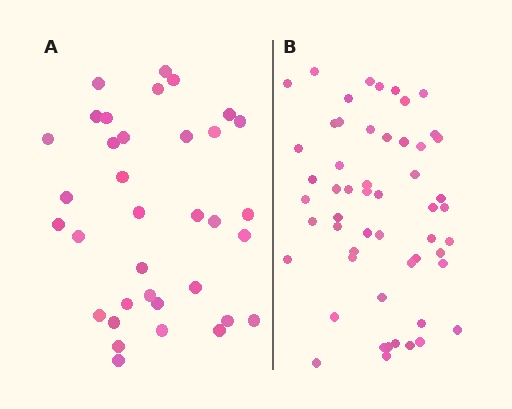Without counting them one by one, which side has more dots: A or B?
Region B (the right region) has more dots.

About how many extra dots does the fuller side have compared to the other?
Region B has approximately 20 more dots than region A.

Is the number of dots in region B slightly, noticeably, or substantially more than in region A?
Region B has substantially more. The ratio is roughly 1.5 to 1.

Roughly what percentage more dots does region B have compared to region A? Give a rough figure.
About 55% more.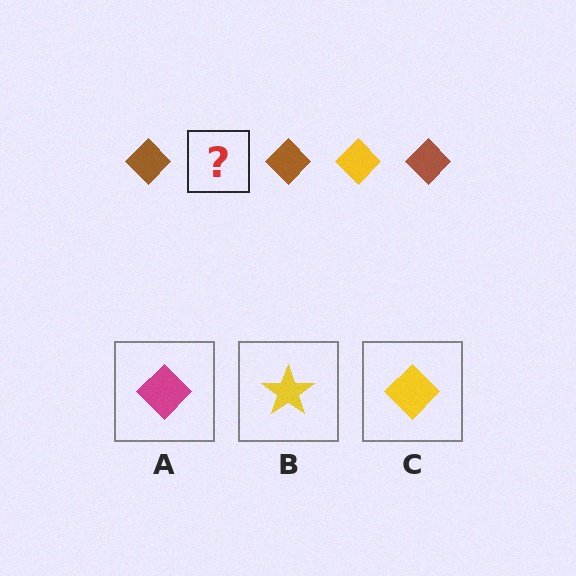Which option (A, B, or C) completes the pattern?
C.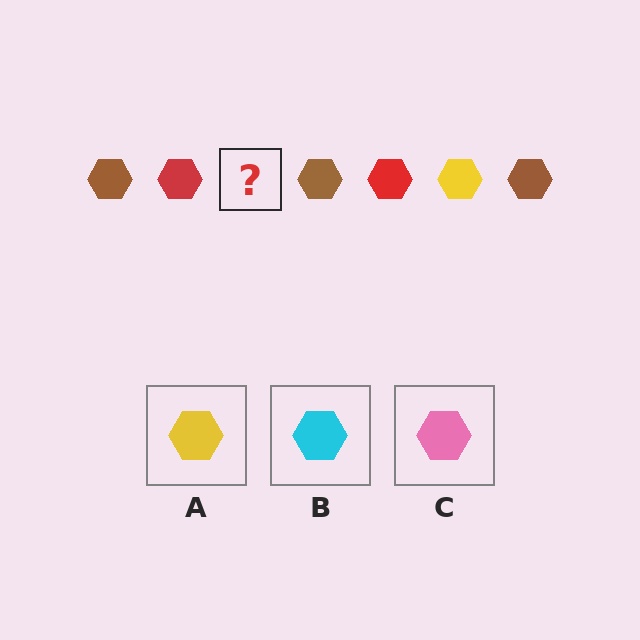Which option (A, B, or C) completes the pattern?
A.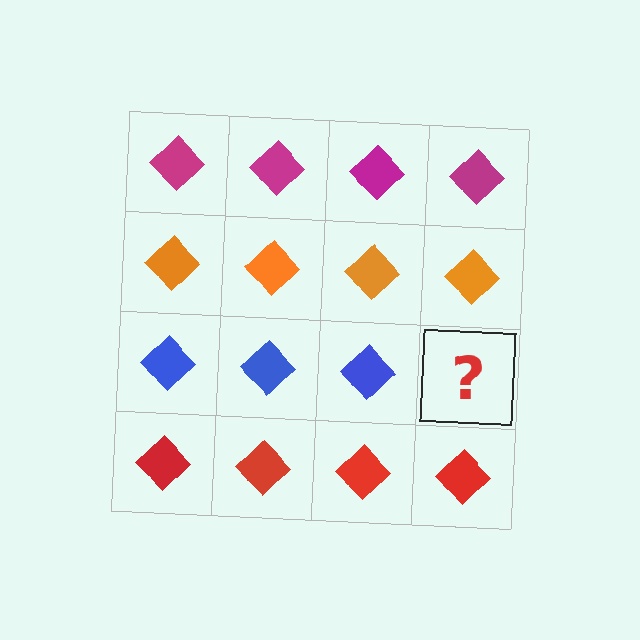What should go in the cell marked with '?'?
The missing cell should contain a blue diamond.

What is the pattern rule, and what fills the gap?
The rule is that each row has a consistent color. The gap should be filled with a blue diamond.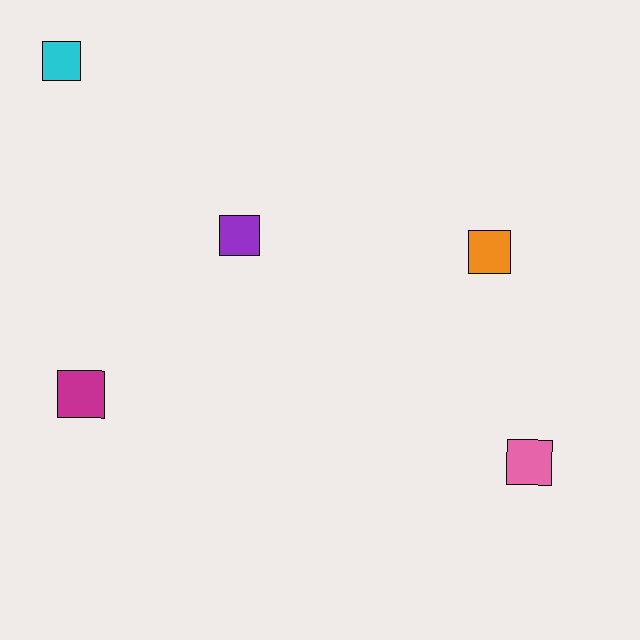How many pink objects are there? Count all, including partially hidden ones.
There is 1 pink object.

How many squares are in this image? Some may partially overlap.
There are 5 squares.